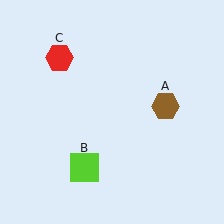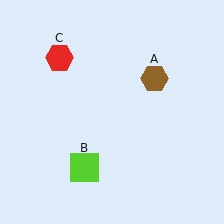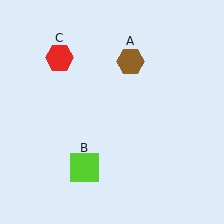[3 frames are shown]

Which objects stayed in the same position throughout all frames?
Lime square (object B) and red hexagon (object C) remained stationary.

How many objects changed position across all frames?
1 object changed position: brown hexagon (object A).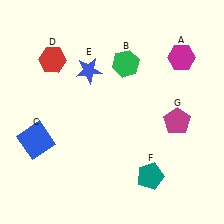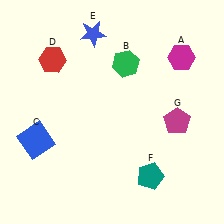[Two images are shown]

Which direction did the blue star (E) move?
The blue star (E) moved up.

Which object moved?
The blue star (E) moved up.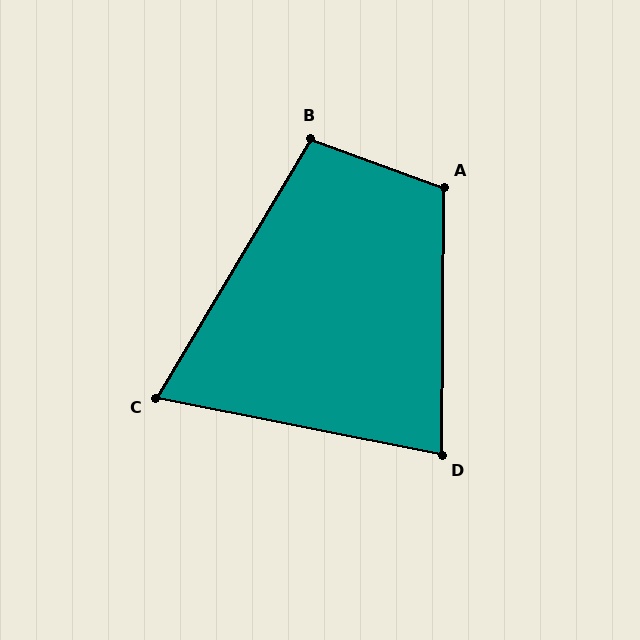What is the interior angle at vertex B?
Approximately 101 degrees (obtuse).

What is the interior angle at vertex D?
Approximately 79 degrees (acute).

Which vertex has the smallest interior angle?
C, at approximately 70 degrees.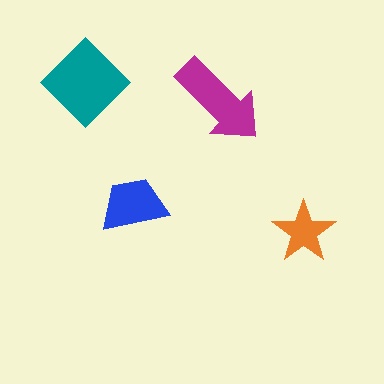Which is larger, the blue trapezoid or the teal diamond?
The teal diamond.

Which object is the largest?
The teal diamond.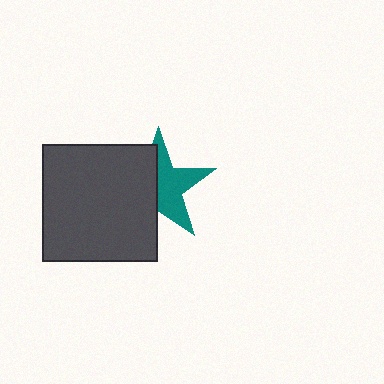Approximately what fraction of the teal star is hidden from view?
Roughly 47% of the teal star is hidden behind the dark gray rectangle.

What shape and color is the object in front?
The object in front is a dark gray rectangle.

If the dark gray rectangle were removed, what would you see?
You would see the complete teal star.